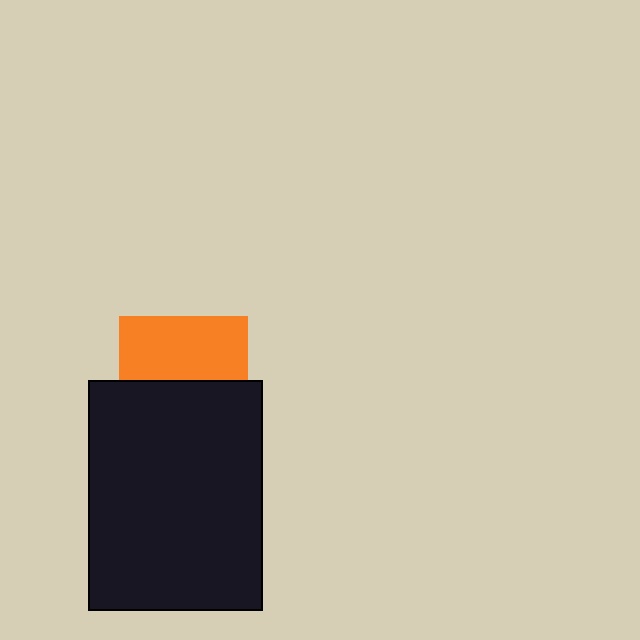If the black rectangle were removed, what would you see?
You would see the complete orange square.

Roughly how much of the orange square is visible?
About half of it is visible (roughly 49%).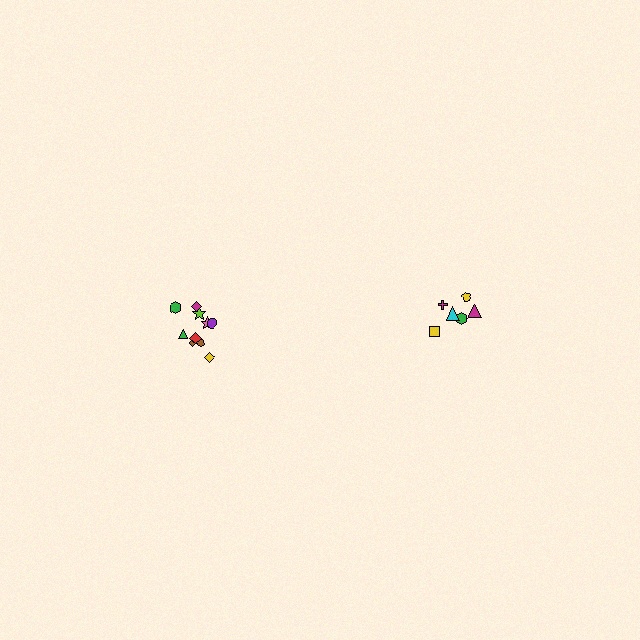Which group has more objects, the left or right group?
The left group.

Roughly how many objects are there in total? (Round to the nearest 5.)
Roughly 15 objects in total.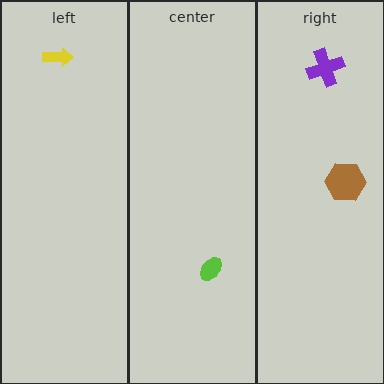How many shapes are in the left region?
1.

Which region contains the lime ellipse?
The center region.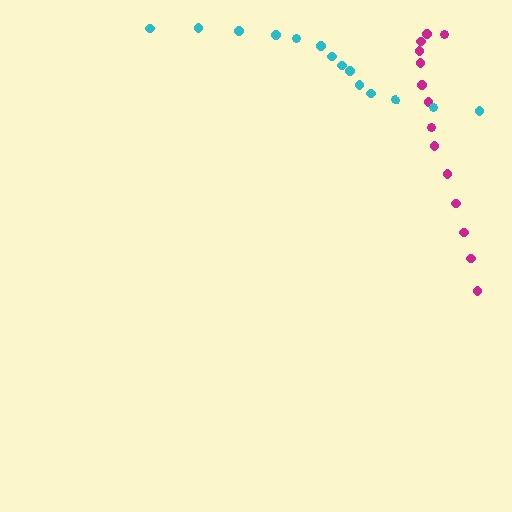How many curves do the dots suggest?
There are 2 distinct paths.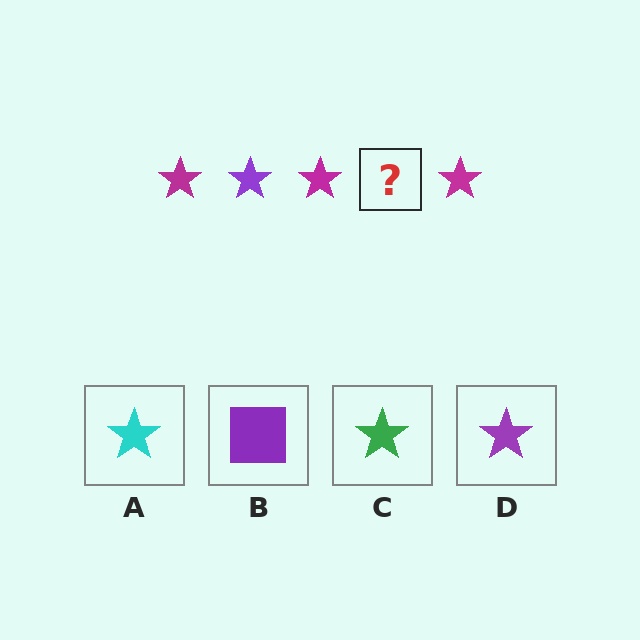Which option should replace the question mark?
Option D.